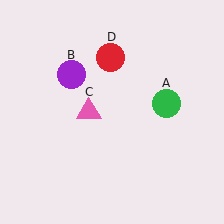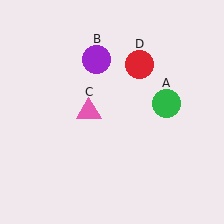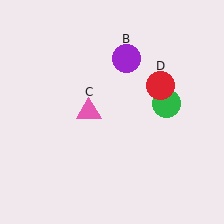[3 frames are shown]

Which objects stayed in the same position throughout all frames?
Green circle (object A) and pink triangle (object C) remained stationary.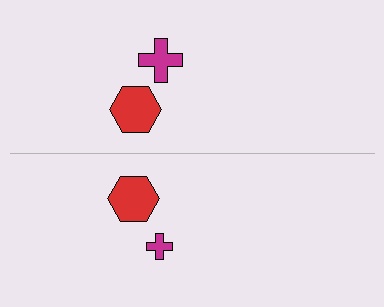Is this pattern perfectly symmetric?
No, the pattern is not perfectly symmetric. The magenta cross on the bottom side has a different size than its mirror counterpart.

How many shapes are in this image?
There are 4 shapes in this image.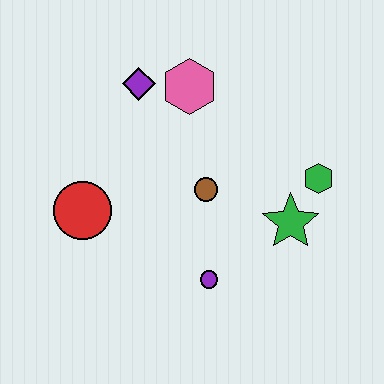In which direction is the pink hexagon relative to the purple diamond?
The pink hexagon is to the right of the purple diamond.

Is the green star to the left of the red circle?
No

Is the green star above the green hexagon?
No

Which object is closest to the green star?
The green hexagon is closest to the green star.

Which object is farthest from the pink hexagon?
The purple circle is farthest from the pink hexagon.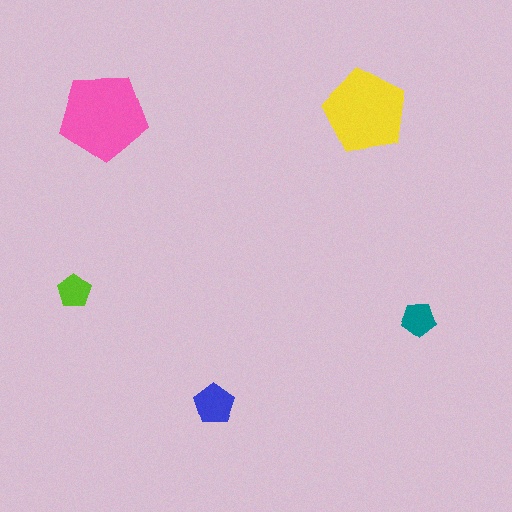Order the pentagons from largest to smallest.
the pink one, the yellow one, the blue one, the teal one, the lime one.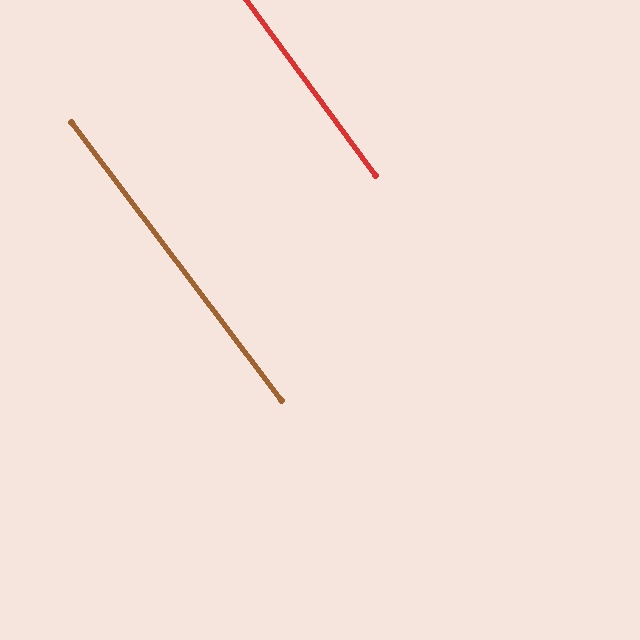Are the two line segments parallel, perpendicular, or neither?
Parallel — their directions differ by only 1.0°.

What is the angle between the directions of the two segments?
Approximately 1 degree.